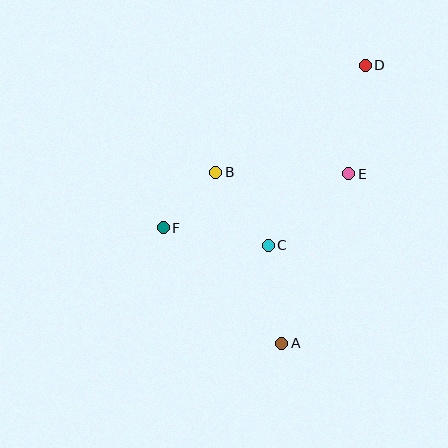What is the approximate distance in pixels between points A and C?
The distance between A and C is approximately 99 pixels.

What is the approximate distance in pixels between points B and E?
The distance between B and E is approximately 133 pixels.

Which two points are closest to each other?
Points B and F are closest to each other.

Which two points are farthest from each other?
Points A and D are farthest from each other.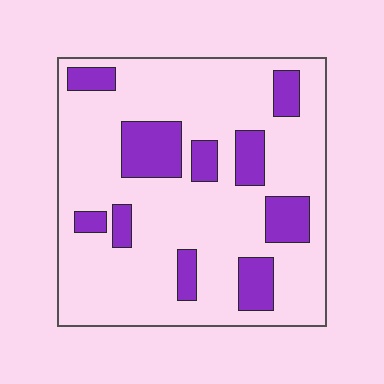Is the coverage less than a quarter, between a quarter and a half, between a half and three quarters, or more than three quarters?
Less than a quarter.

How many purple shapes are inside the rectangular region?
10.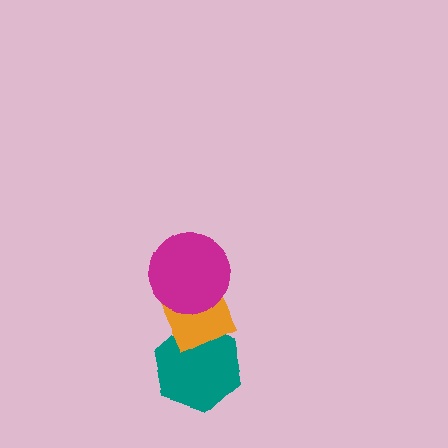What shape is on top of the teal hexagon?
The orange diamond is on top of the teal hexagon.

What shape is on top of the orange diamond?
The magenta circle is on top of the orange diamond.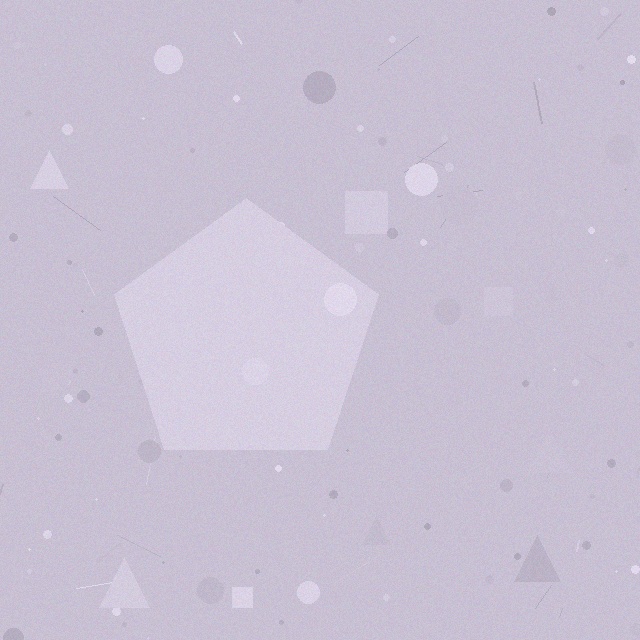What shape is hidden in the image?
A pentagon is hidden in the image.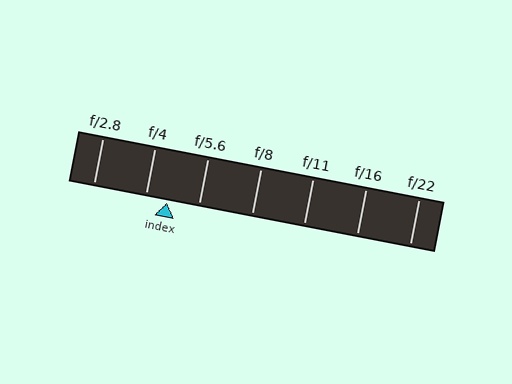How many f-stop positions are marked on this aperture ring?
There are 7 f-stop positions marked.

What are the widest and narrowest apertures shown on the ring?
The widest aperture shown is f/2.8 and the narrowest is f/22.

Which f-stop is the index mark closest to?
The index mark is closest to f/4.